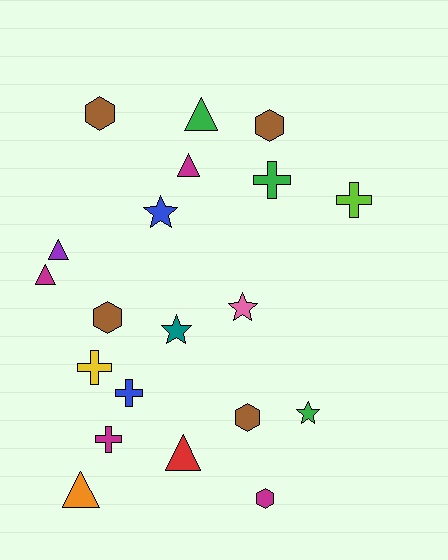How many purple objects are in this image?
There is 1 purple object.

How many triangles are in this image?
There are 6 triangles.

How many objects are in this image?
There are 20 objects.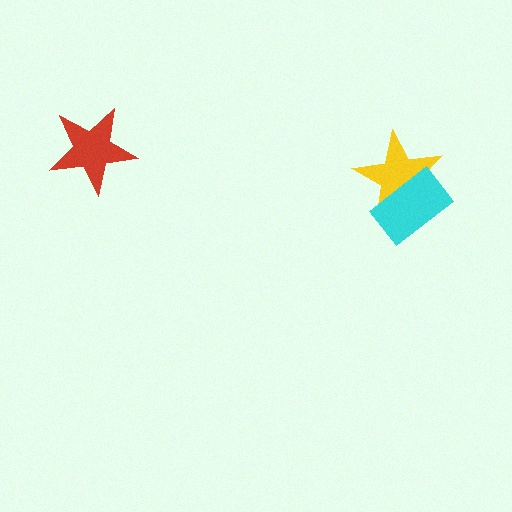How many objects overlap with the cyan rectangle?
1 object overlaps with the cyan rectangle.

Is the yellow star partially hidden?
Yes, it is partially covered by another shape.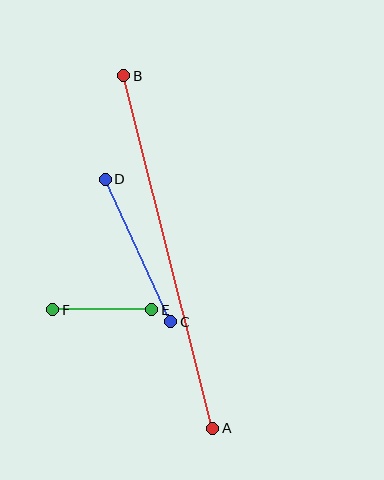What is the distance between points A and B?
The distance is approximately 363 pixels.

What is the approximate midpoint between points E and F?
The midpoint is at approximately (102, 310) pixels.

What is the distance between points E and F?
The distance is approximately 99 pixels.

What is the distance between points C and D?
The distance is approximately 157 pixels.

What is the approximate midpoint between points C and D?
The midpoint is at approximately (138, 250) pixels.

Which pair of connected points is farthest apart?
Points A and B are farthest apart.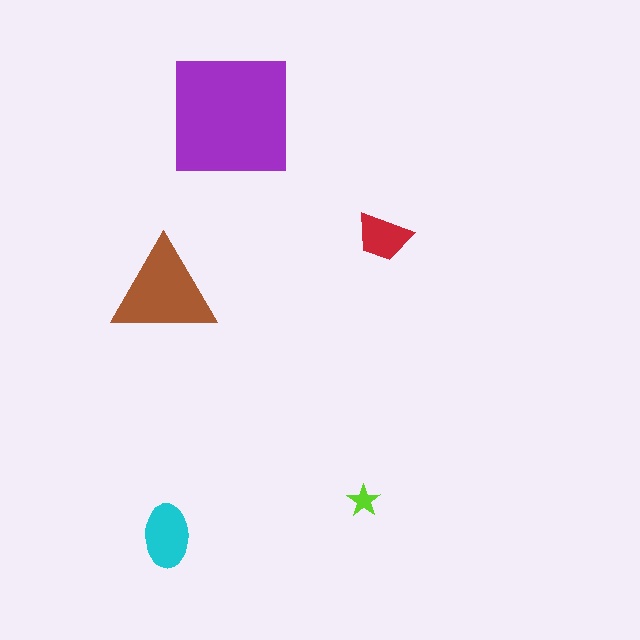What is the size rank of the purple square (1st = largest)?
1st.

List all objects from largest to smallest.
The purple square, the brown triangle, the cyan ellipse, the red trapezoid, the lime star.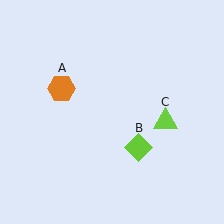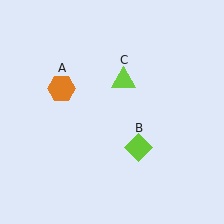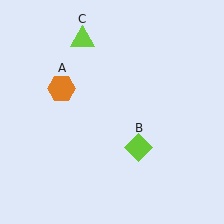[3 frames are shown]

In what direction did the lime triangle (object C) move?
The lime triangle (object C) moved up and to the left.